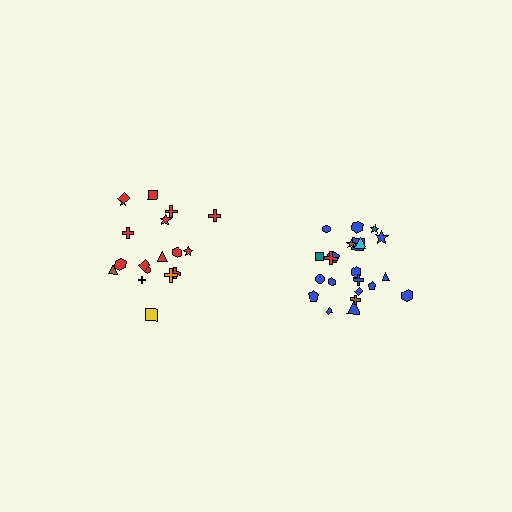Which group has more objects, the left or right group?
The right group.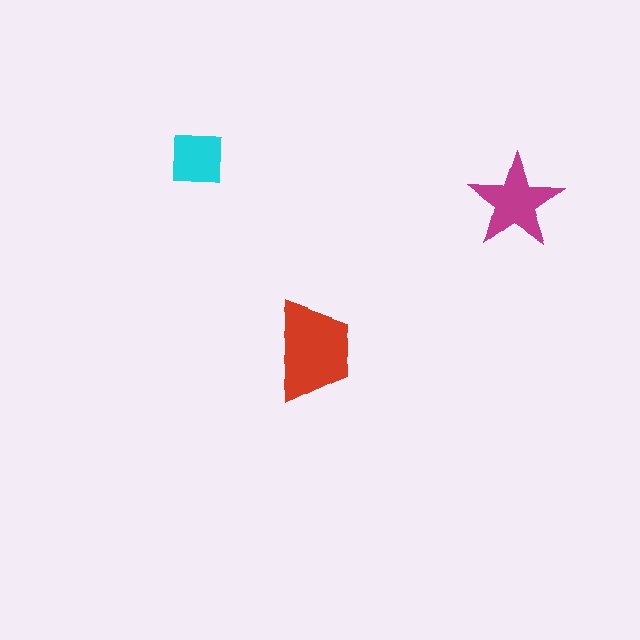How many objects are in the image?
There are 3 objects in the image.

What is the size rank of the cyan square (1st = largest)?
3rd.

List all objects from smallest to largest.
The cyan square, the magenta star, the red trapezoid.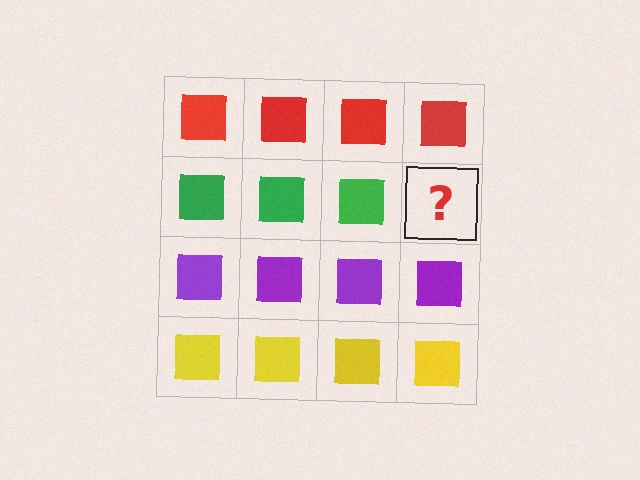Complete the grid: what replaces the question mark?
The question mark should be replaced with a green square.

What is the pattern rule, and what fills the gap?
The rule is that each row has a consistent color. The gap should be filled with a green square.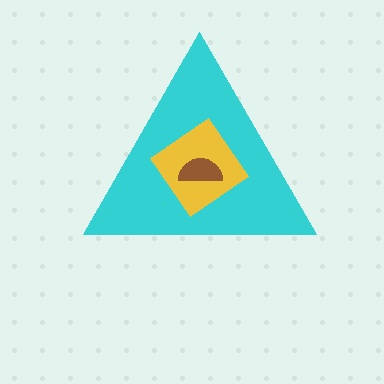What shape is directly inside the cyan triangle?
The yellow diamond.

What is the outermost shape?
The cyan triangle.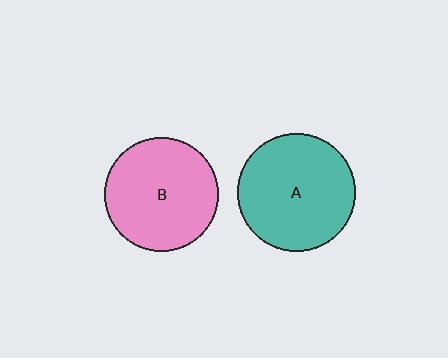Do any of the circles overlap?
No, none of the circles overlap.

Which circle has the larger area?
Circle A (teal).